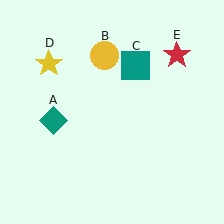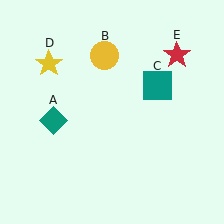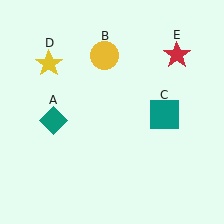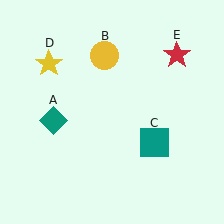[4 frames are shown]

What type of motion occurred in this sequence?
The teal square (object C) rotated clockwise around the center of the scene.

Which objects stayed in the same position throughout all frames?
Teal diamond (object A) and yellow circle (object B) and yellow star (object D) and red star (object E) remained stationary.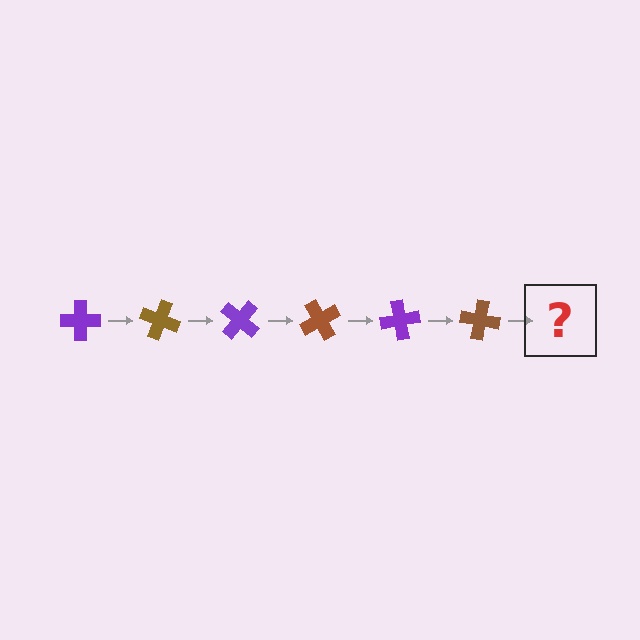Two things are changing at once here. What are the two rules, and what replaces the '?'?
The two rules are that it rotates 20 degrees each step and the color cycles through purple and brown. The '?' should be a purple cross, rotated 120 degrees from the start.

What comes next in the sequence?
The next element should be a purple cross, rotated 120 degrees from the start.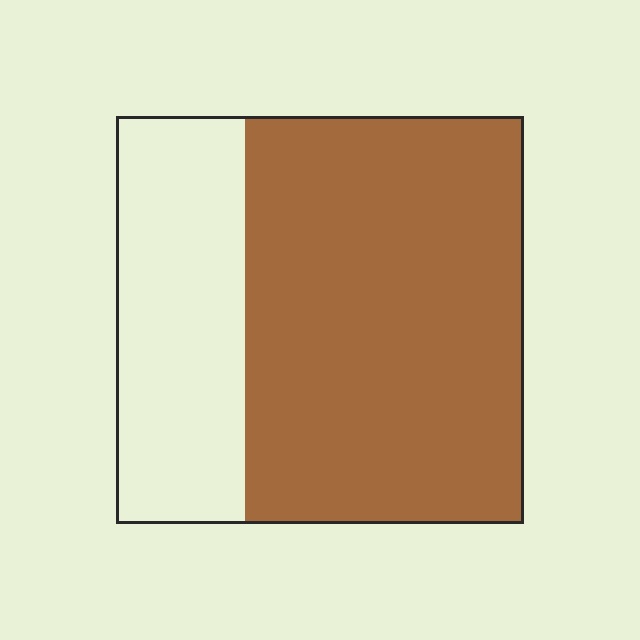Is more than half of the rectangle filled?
Yes.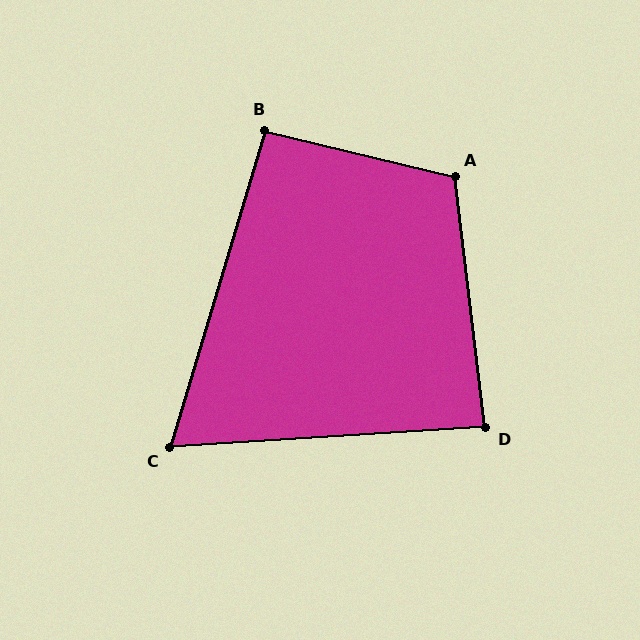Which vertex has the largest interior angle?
A, at approximately 110 degrees.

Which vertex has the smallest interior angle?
C, at approximately 70 degrees.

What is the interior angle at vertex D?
Approximately 87 degrees (approximately right).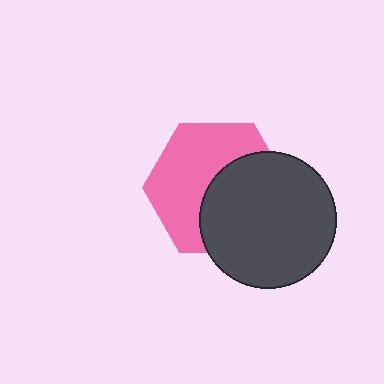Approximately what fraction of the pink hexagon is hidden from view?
Roughly 46% of the pink hexagon is hidden behind the dark gray circle.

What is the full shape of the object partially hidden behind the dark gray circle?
The partially hidden object is a pink hexagon.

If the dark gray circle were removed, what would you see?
You would see the complete pink hexagon.